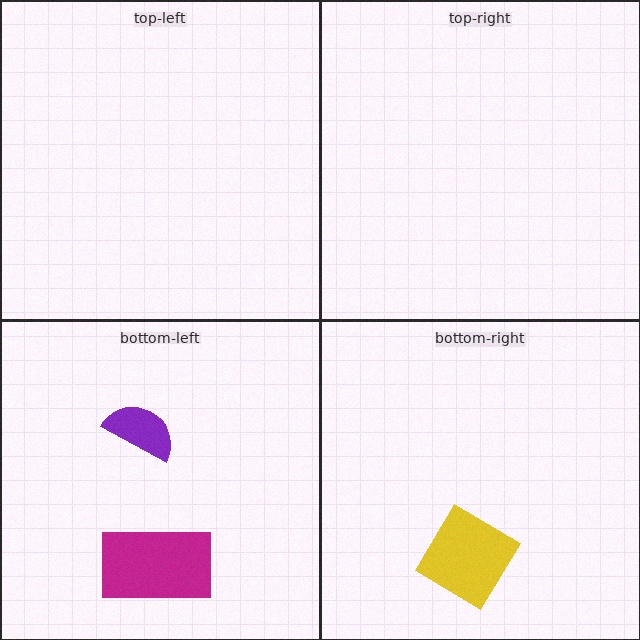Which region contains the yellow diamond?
The bottom-right region.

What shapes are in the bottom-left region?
The purple semicircle, the magenta rectangle.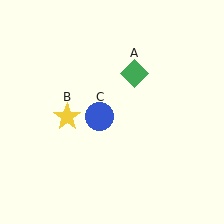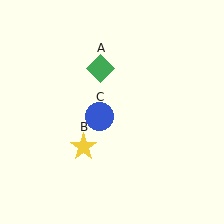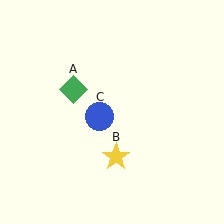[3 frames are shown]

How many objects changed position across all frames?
2 objects changed position: green diamond (object A), yellow star (object B).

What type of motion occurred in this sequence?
The green diamond (object A), yellow star (object B) rotated counterclockwise around the center of the scene.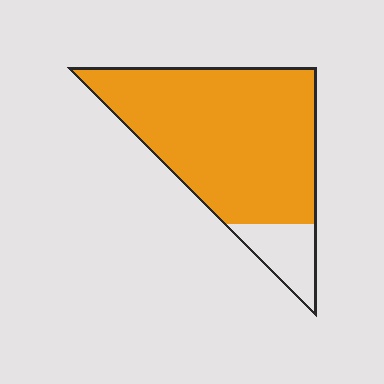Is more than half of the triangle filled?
Yes.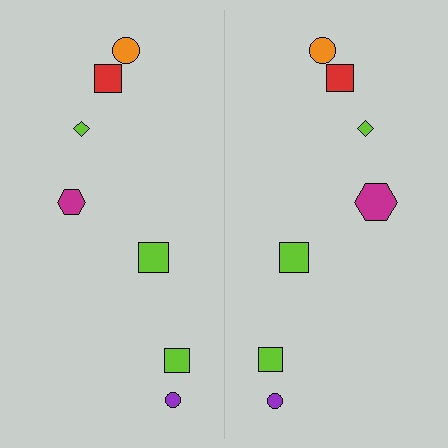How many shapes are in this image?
There are 14 shapes in this image.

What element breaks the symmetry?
The magenta hexagon on the right side has a different size than its mirror counterpart.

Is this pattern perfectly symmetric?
No, the pattern is not perfectly symmetric. The magenta hexagon on the right side has a different size than its mirror counterpart.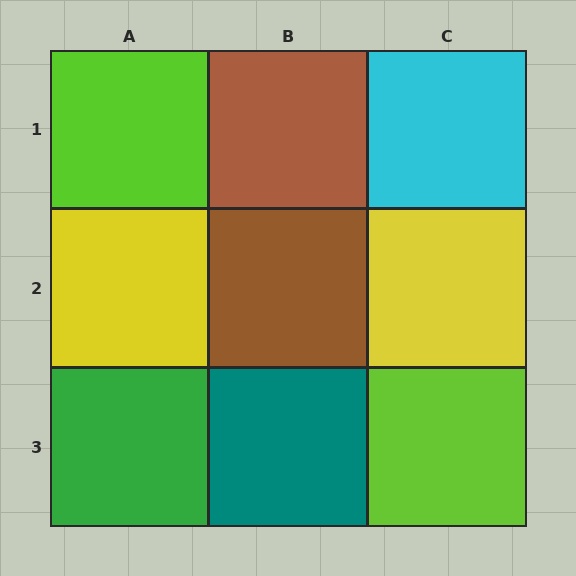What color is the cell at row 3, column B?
Teal.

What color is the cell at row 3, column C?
Lime.